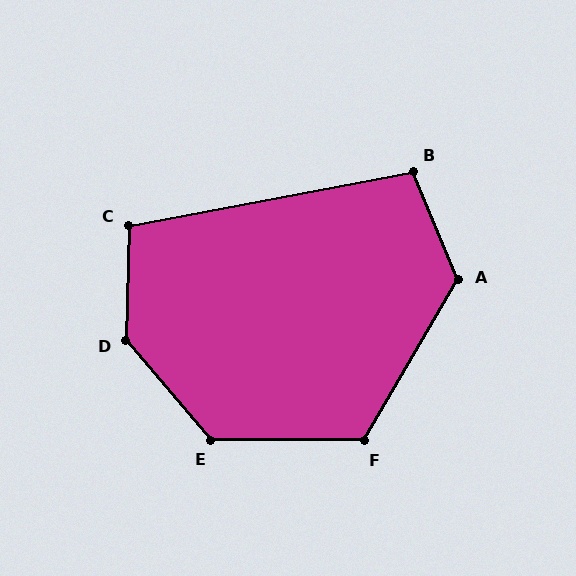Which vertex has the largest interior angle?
D, at approximately 138 degrees.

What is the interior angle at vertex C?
Approximately 103 degrees (obtuse).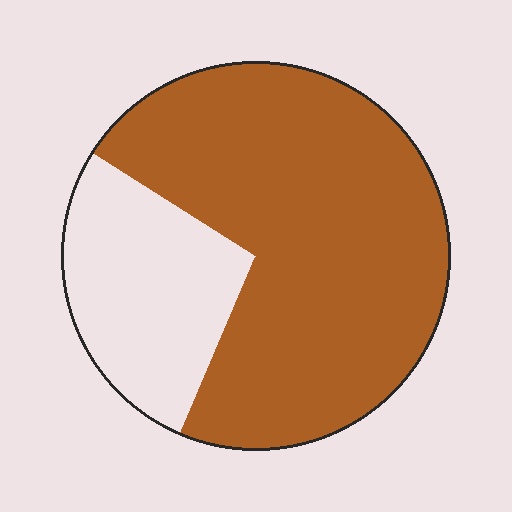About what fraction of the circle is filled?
About three quarters (3/4).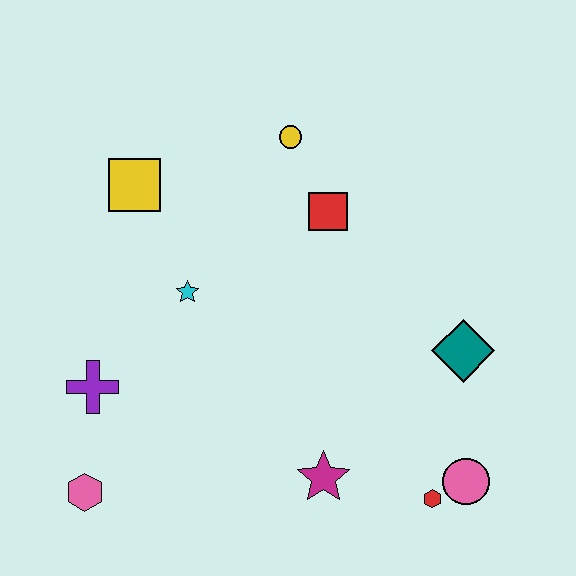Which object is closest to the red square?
The yellow circle is closest to the red square.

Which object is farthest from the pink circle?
The yellow square is farthest from the pink circle.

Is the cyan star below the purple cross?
No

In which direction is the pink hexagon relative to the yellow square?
The pink hexagon is below the yellow square.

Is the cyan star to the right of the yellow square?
Yes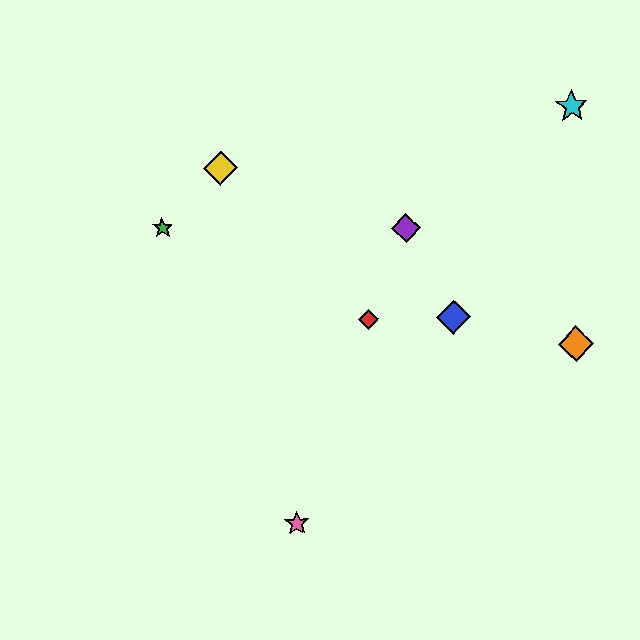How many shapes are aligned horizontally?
2 shapes (the red diamond, the blue diamond) are aligned horizontally.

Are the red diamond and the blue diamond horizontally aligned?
Yes, both are at y≈319.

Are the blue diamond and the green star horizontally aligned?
No, the blue diamond is at y≈317 and the green star is at y≈228.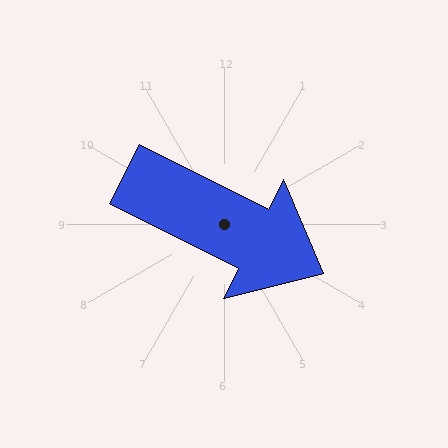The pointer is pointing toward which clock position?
Roughly 4 o'clock.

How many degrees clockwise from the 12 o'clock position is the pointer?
Approximately 117 degrees.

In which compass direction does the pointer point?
Southeast.